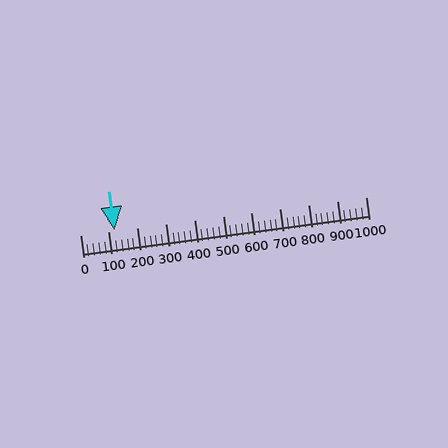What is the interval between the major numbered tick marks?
The major tick marks are spaced 100 units apart.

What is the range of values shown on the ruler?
The ruler shows values from 0 to 1000.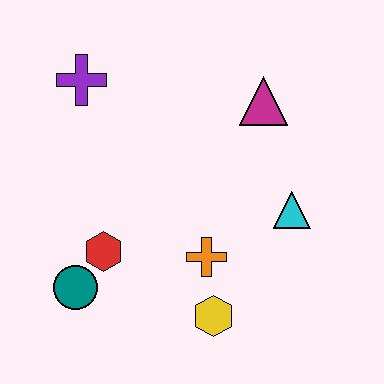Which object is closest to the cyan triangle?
The orange cross is closest to the cyan triangle.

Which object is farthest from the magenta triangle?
The teal circle is farthest from the magenta triangle.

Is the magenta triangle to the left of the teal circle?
No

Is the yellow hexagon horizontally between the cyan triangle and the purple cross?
Yes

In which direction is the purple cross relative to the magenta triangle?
The purple cross is to the left of the magenta triangle.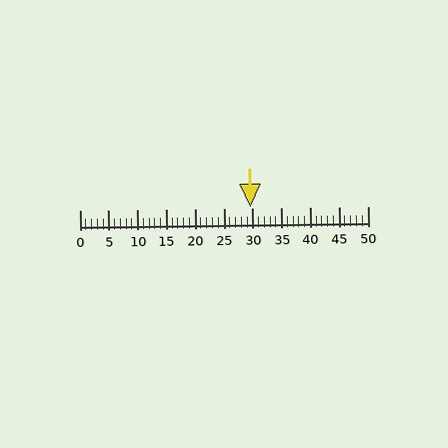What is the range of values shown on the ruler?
The ruler shows values from 0 to 50.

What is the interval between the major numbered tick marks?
The major tick marks are spaced 5 units apart.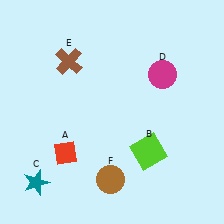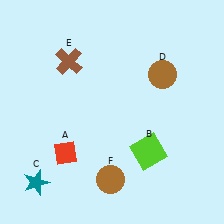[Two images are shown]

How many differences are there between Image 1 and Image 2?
There is 1 difference between the two images.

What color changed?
The circle (D) changed from magenta in Image 1 to brown in Image 2.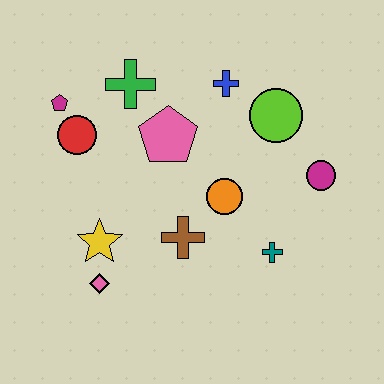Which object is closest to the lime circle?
The blue cross is closest to the lime circle.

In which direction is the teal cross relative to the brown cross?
The teal cross is to the right of the brown cross.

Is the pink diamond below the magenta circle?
Yes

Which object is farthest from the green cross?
The teal cross is farthest from the green cross.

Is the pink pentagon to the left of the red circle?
No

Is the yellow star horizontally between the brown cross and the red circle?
Yes